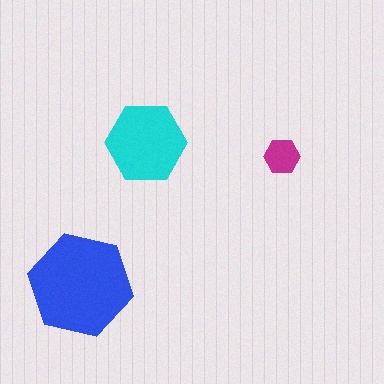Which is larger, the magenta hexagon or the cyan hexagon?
The cyan one.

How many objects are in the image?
There are 3 objects in the image.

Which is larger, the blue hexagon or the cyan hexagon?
The blue one.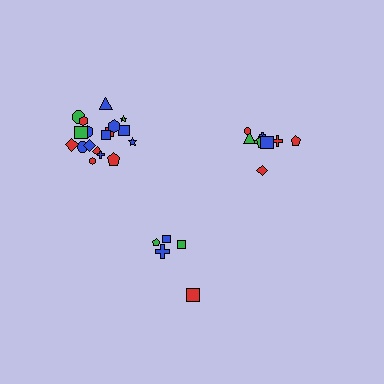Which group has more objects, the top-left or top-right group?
The top-left group.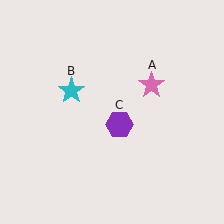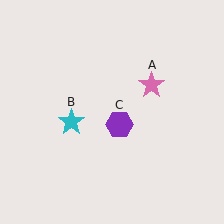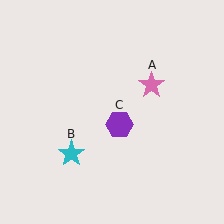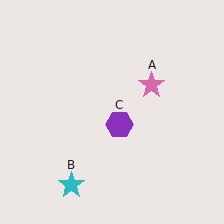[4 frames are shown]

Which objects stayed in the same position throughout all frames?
Pink star (object A) and purple hexagon (object C) remained stationary.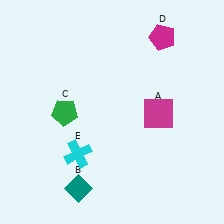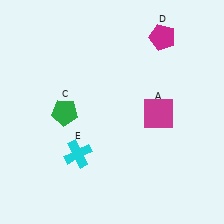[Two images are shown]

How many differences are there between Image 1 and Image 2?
There is 1 difference between the two images.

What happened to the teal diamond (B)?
The teal diamond (B) was removed in Image 2. It was in the bottom-left area of Image 1.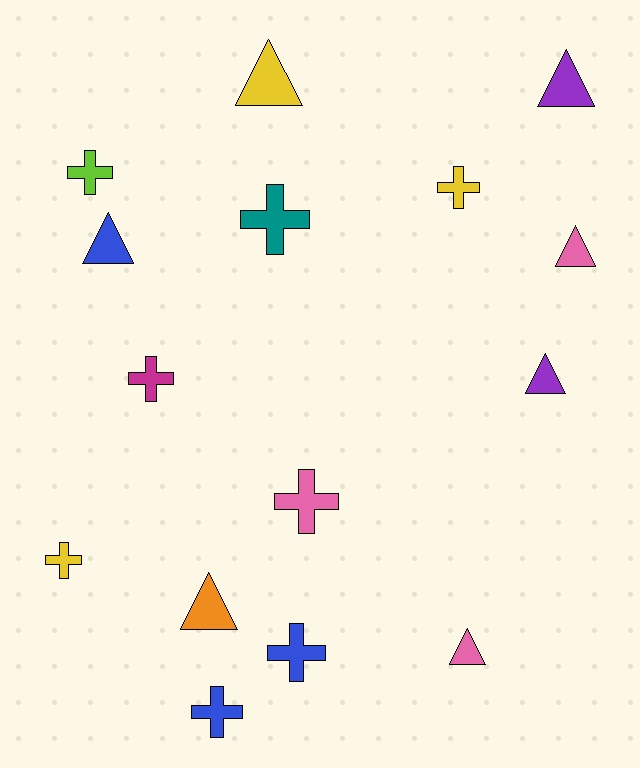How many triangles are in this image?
There are 7 triangles.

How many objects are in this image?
There are 15 objects.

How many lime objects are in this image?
There is 1 lime object.